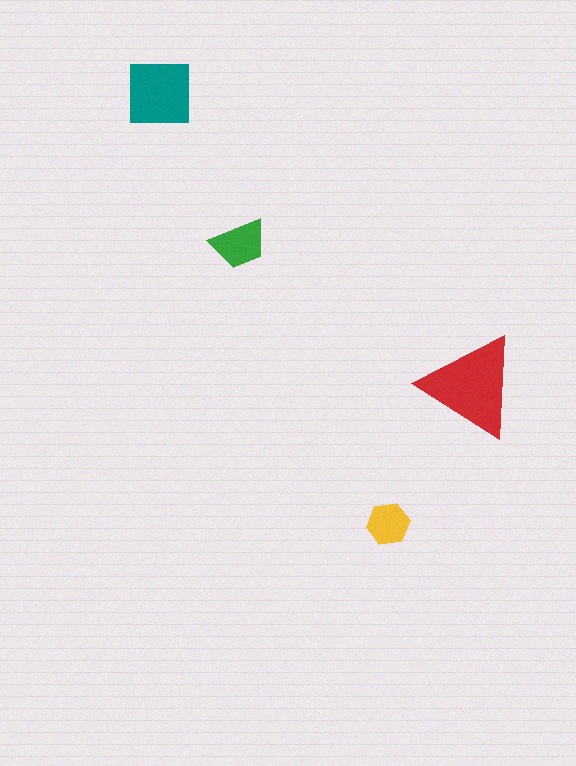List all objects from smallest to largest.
The yellow hexagon, the green trapezoid, the teal square, the red triangle.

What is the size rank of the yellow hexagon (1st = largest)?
4th.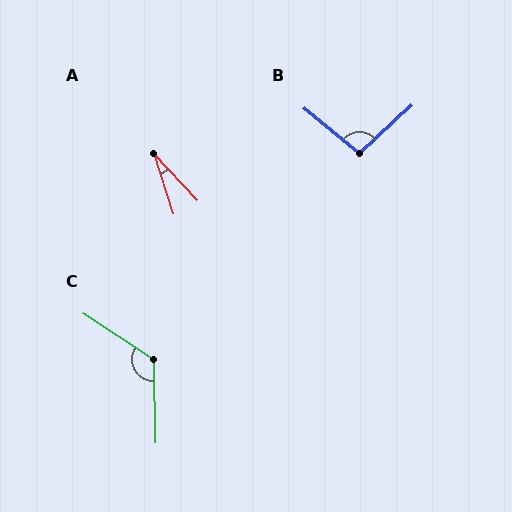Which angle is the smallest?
A, at approximately 25 degrees.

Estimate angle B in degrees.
Approximately 98 degrees.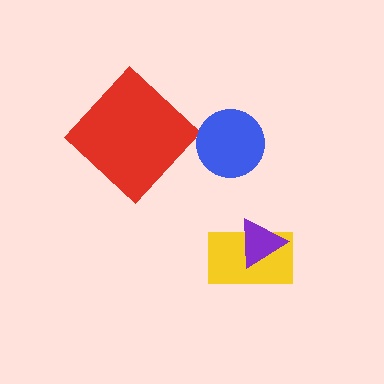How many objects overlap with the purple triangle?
1 object overlaps with the purple triangle.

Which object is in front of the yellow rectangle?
The purple triangle is in front of the yellow rectangle.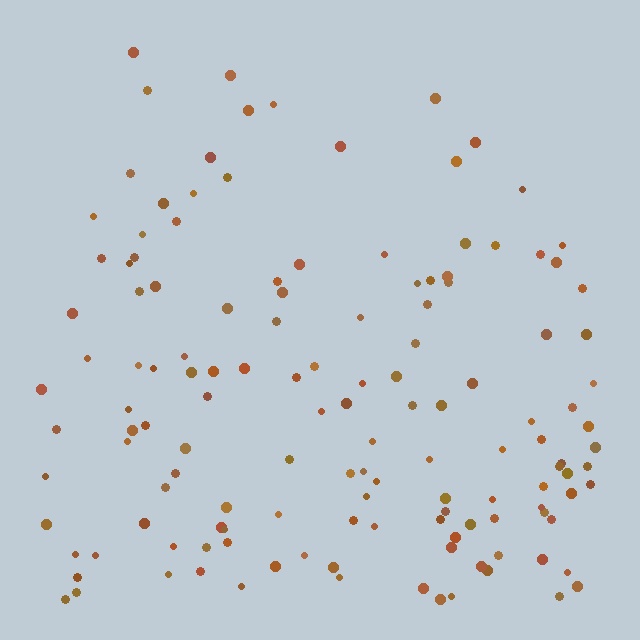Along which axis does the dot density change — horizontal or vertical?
Vertical.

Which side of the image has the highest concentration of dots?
The bottom.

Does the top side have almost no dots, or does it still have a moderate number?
Still a moderate number, just noticeably fewer than the bottom.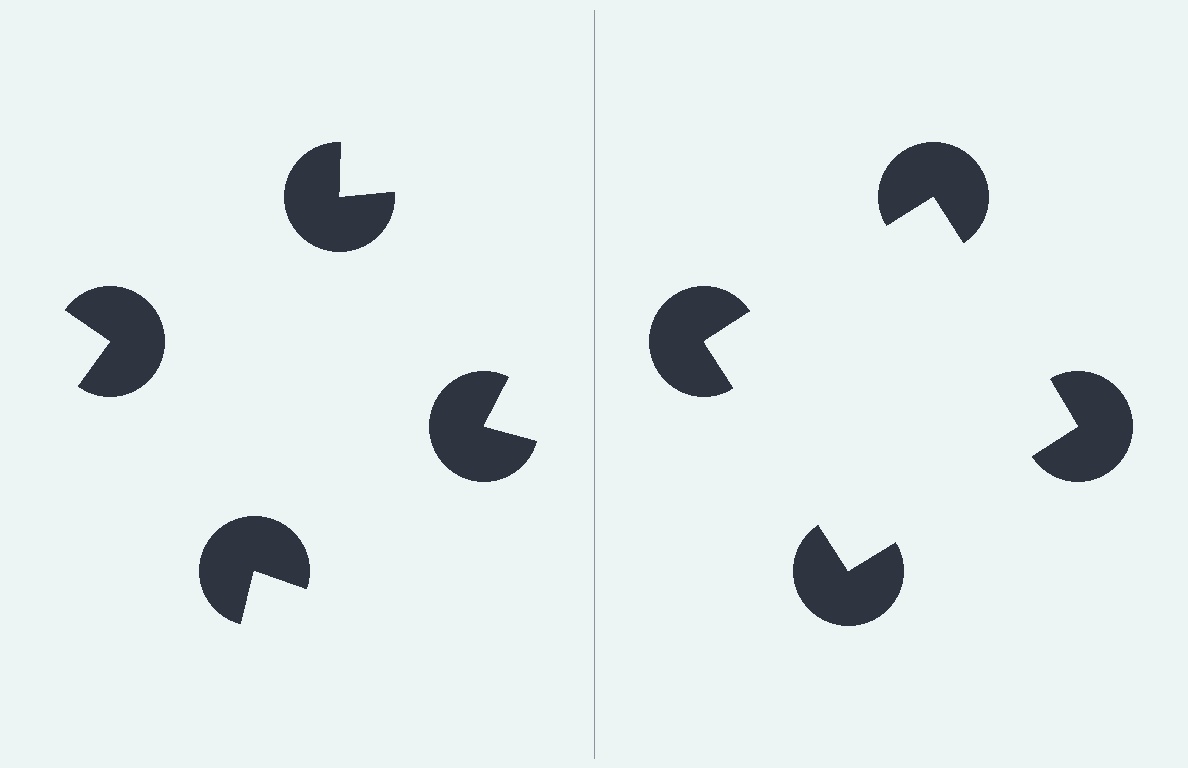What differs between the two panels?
The pac-man discs are positioned identically on both sides; only the wedge orientations differ. On the right they align to a square; on the left they are misaligned.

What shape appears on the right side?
An illusory square.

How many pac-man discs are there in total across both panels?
8 — 4 on each side.